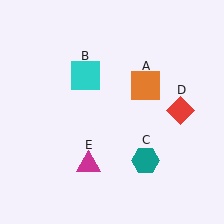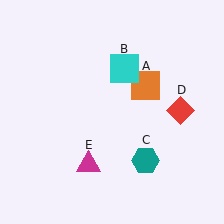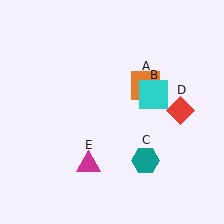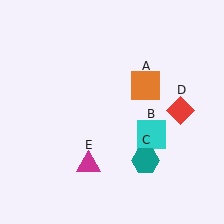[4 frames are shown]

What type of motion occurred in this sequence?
The cyan square (object B) rotated clockwise around the center of the scene.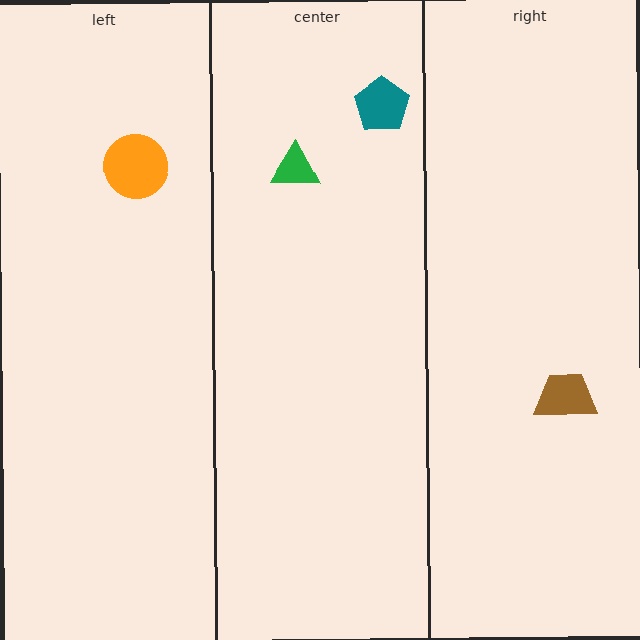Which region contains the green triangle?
The center region.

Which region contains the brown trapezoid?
The right region.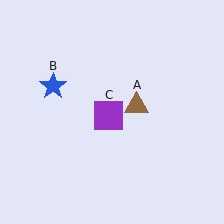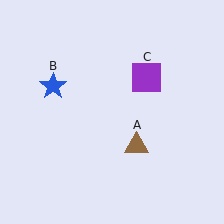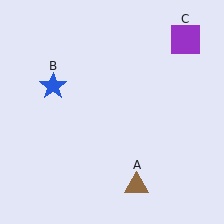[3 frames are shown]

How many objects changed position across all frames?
2 objects changed position: brown triangle (object A), purple square (object C).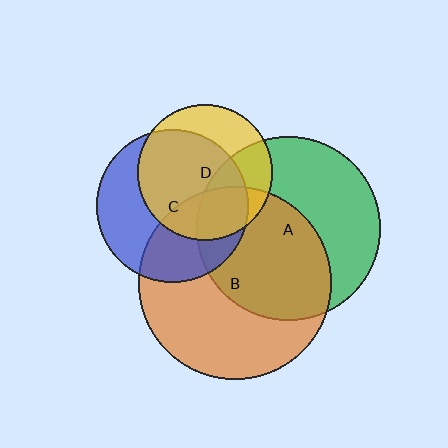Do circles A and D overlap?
Yes.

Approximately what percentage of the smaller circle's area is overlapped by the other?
Approximately 35%.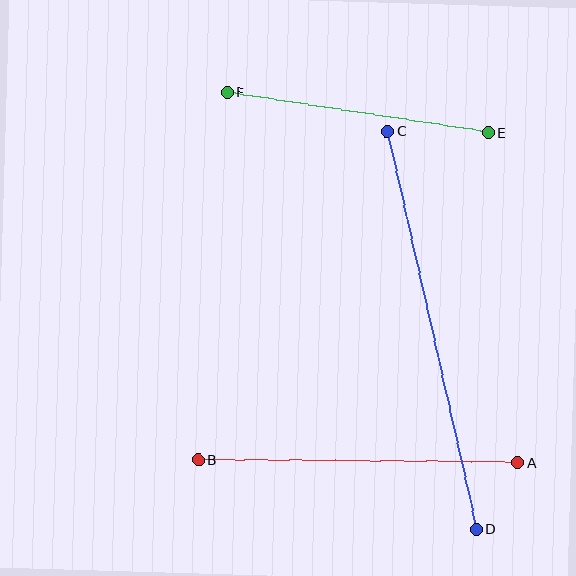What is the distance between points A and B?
The distance is approximately 320 pixels.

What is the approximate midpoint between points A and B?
The midpoint is at approximately (358, 461) pixels.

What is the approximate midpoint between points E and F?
The midpoint is at approximately (357, 112) pixels.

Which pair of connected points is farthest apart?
Points C and D are farthest apart.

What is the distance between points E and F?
The distance is approximately 264 pixels.